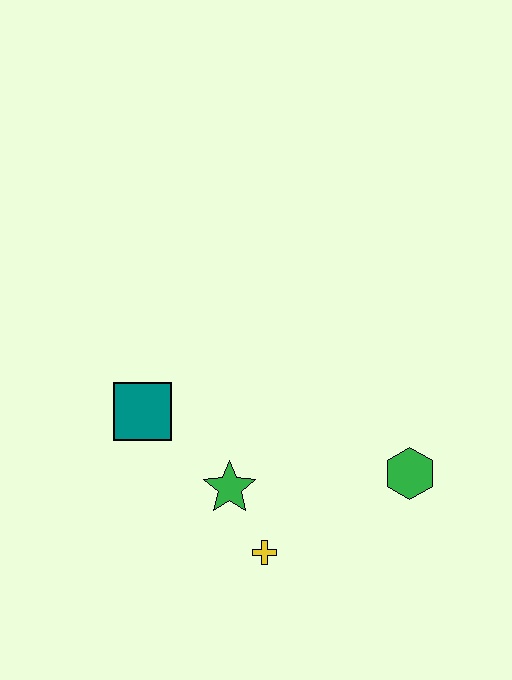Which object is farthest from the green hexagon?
The teal square is farthest from the green hexagon.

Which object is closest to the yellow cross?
The green star is closest to the yellow cross.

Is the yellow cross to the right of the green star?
Yes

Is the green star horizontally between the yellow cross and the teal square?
Yes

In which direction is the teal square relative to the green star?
The teal square is to the left of the green star.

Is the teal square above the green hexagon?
Yes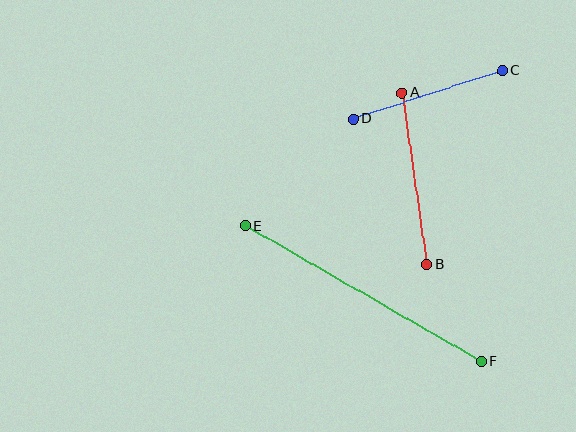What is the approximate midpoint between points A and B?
The midpoint is at approximately (414, 179) pixels.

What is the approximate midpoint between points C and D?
The midpoint is at approximately (428, 95) pixels.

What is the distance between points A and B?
The distance is approximately 173 pixels.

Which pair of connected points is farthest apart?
Points E and F are farthest apart.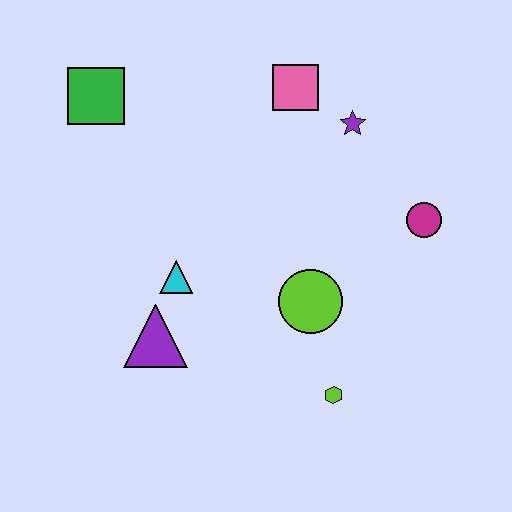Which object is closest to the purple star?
The pink square is closest to the purple star.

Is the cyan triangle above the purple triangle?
Yes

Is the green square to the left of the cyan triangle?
Yes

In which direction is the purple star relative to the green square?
The purple star is to the right of the green square.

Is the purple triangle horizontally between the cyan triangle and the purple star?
No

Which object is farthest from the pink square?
The lime hexagon is farthest from the pink square.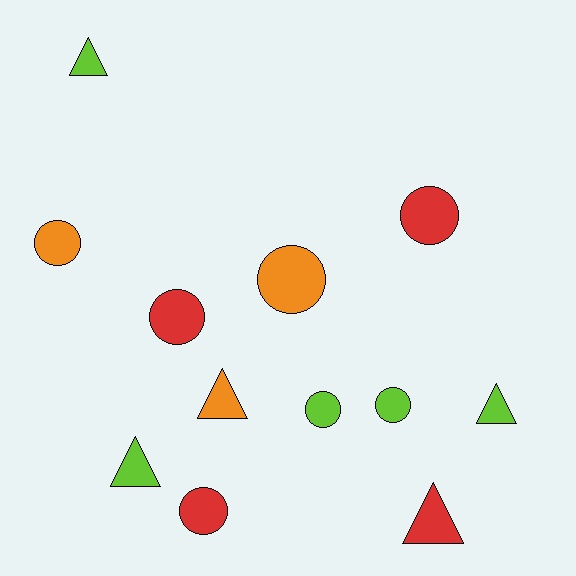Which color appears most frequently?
Lime, with 5 objects.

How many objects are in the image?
There are 12 objects.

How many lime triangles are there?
There are 3 lime triangles.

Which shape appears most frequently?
Circle, with 7 objects.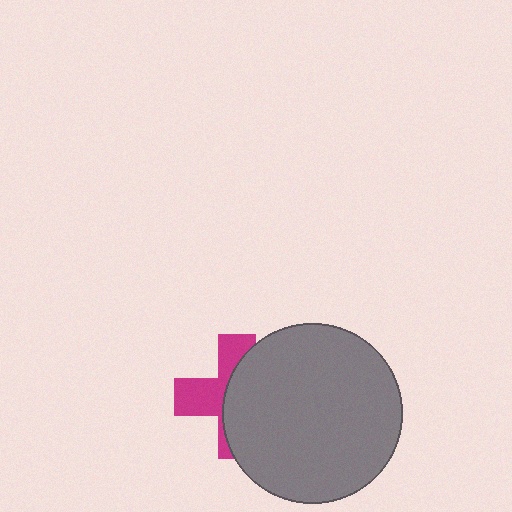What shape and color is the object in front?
The object in front is a gray circle.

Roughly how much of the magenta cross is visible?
A small part of it is visible (roughly 42%).